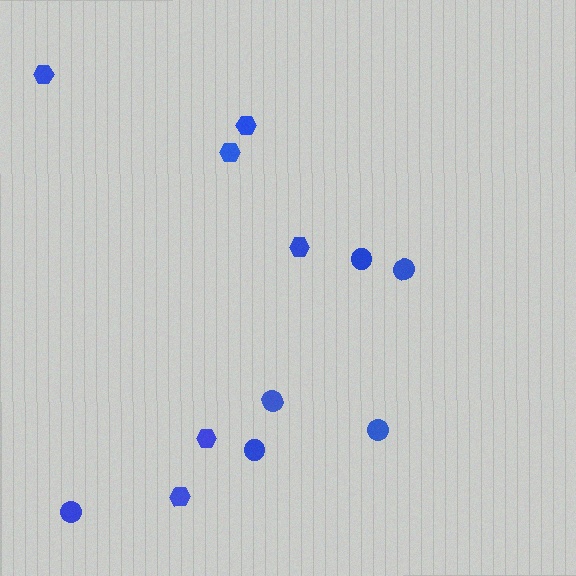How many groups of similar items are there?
There are 2 groups: one group of circles (6) and one group of hexagons (6).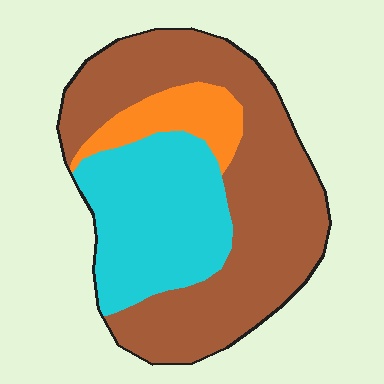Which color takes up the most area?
Brown, at roughly 60%.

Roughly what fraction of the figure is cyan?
Cyan takes up about one third (1/3) of the figure.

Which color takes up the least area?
Orange, at roughly 10%.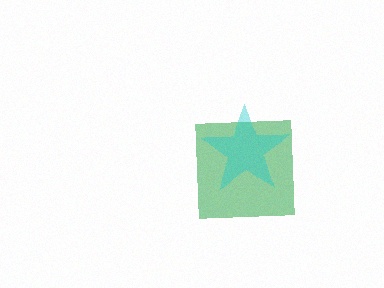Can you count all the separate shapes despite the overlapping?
Yes, there are 2 separate shapes.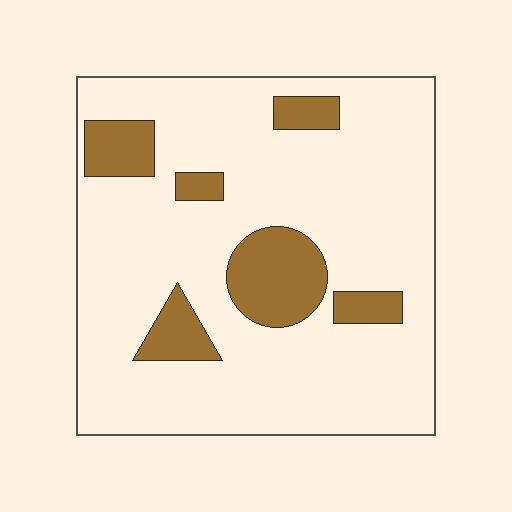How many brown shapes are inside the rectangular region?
6.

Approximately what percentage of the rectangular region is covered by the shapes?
Approximately 15%.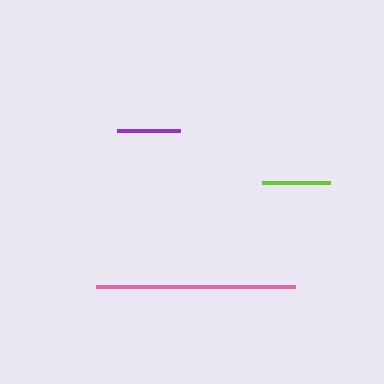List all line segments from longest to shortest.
From longest to shortest: pink, lime, purple.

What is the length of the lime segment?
The lime segment is approximately 68 pixels long.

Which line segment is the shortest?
The purple line is the shortest at approximately 63 pixels.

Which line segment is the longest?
The pink line is the longest at approximately 200 pixels.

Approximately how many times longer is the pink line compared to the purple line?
The pink line is approximately 3.2 times the length of the purple line.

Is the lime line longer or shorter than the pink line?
The pink line is longer than the lime line.